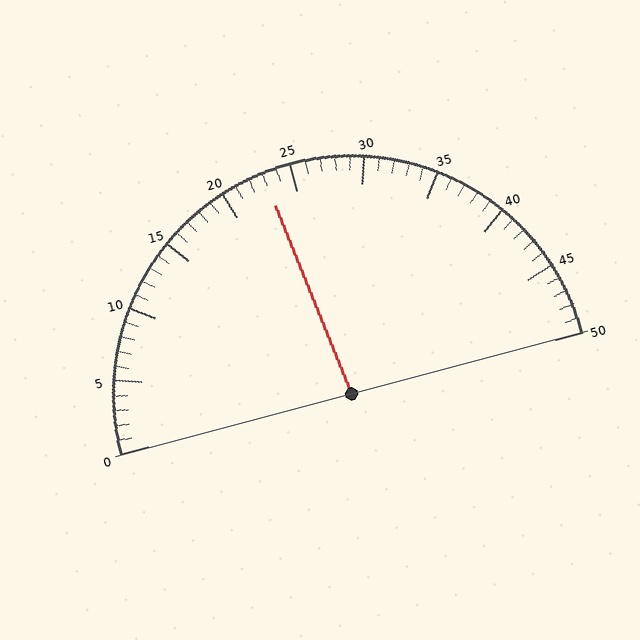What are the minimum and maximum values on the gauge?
The gauge ranges from 0 to 50.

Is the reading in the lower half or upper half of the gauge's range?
The reading is in the lower half of the range (0 to 50).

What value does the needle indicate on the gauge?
The needle indicates approximately 23.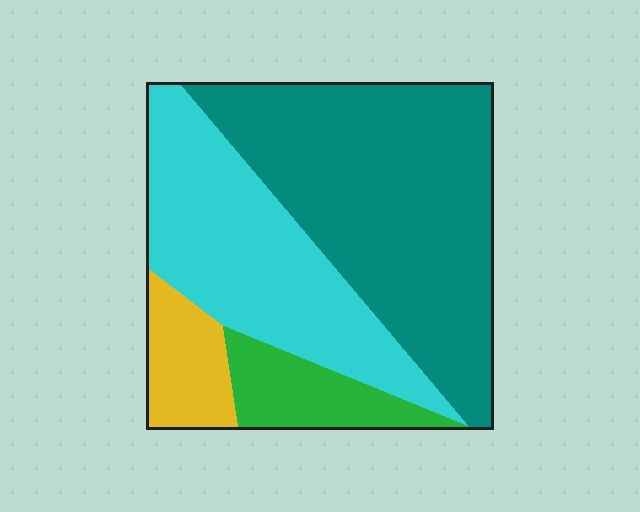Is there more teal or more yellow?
Teal.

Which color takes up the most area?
Teal, at roughly 50%.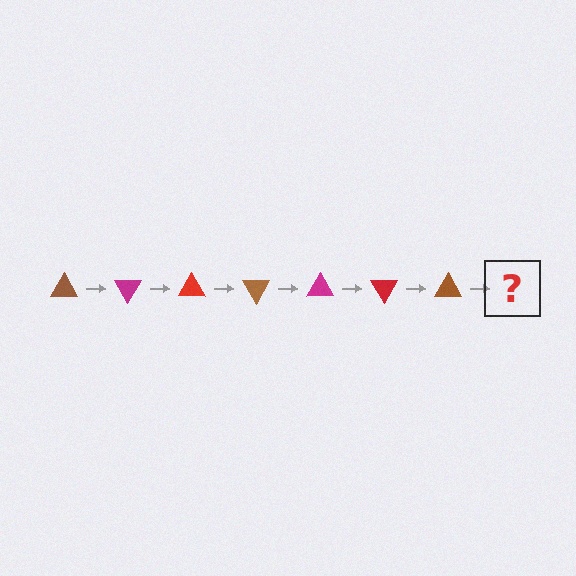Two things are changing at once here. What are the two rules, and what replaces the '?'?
The two rules are that it rotates 60 degrees each step and the color cycles through brown, magenta, and red. The '?' should be a magenta triangle, rotated 420 degrees from the start.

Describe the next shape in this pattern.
It should be a magenta triangle, rotated 420 degrees from the start.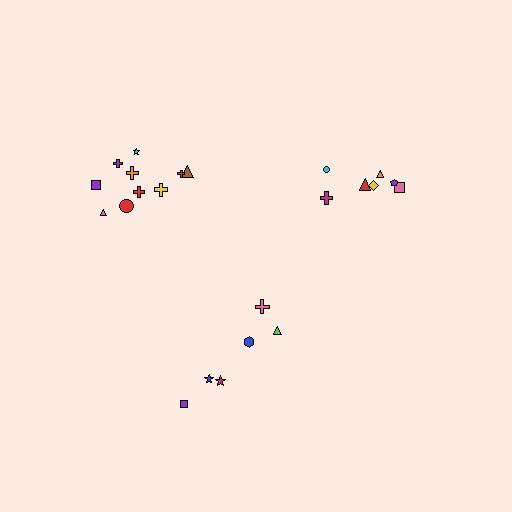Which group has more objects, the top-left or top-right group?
The top-left group.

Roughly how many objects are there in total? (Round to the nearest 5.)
Roughly 25 objects in total.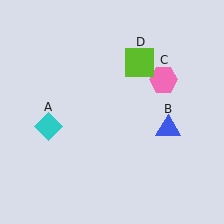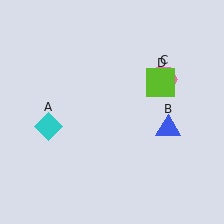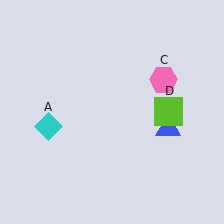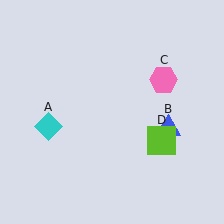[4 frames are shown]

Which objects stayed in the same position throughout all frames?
Cyan diamond (object A) and blue triangle (object B) and pink hexagon (object C) remained stationary.